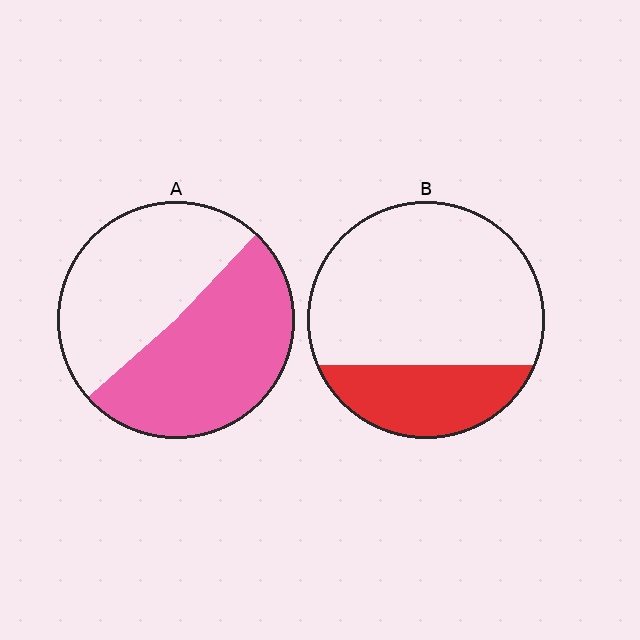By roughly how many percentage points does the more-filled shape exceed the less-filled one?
By roughly 25 percentage points (A over B).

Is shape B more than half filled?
No.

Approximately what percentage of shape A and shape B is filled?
A is approximately 50% and B is approximately 25%.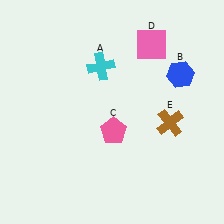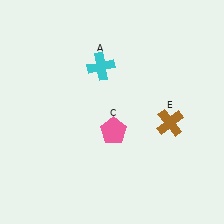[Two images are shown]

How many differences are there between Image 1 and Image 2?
There are 2 differences between the two images.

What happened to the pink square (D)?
The pink square (D) was removed in Image 2. It was in the top-right area of Image 1.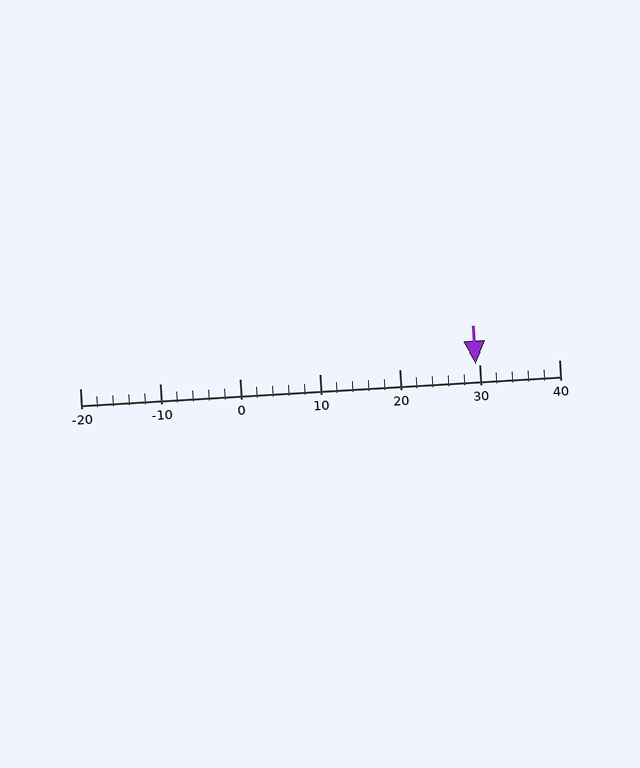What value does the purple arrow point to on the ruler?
The purple arrow points to approximately 30.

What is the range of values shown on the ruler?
The ruler shows values from -20 to 40.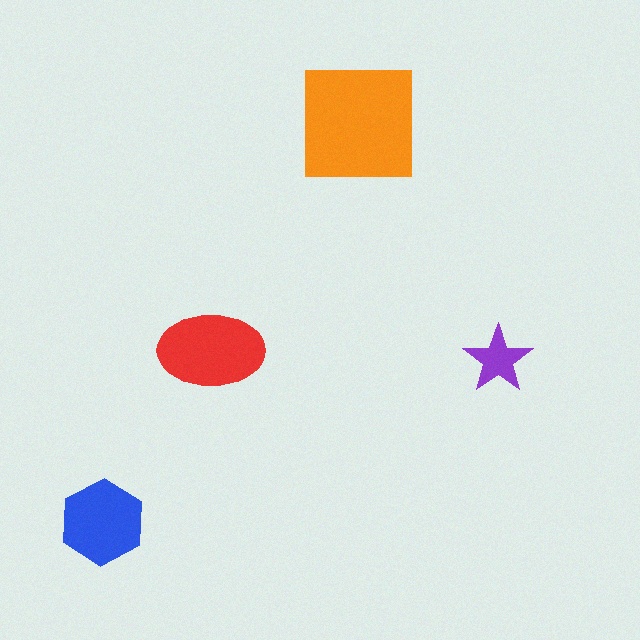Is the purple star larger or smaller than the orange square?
Smaller.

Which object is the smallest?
The purple star.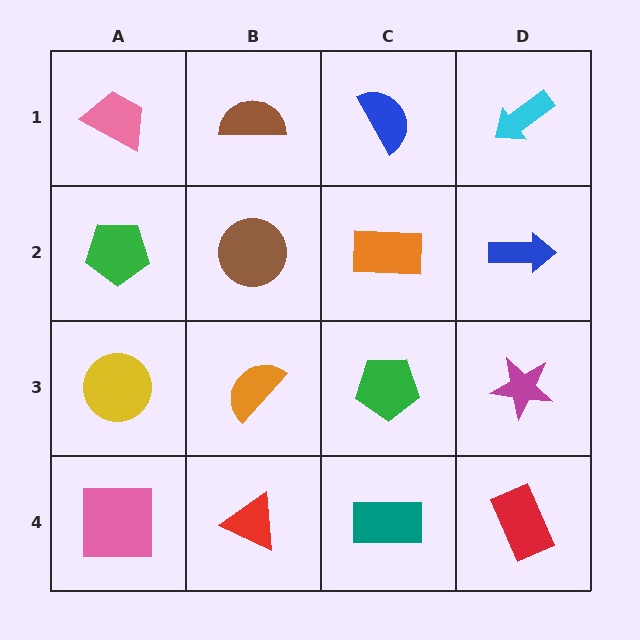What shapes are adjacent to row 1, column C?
An orange rectangle (row 2, column C), a brown semicircle (row 1, column B), a cyan arrow (row 1, column D).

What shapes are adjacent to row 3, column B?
A brown circle (row 2, column B), a red triangle (row 4, column B), a yellow circle (row 3, column A), a green pentagon (row 3, column C).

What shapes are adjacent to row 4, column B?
An orange semicircle (row 3, column B), a pink square (row 4, column A), a teal rectangle (row 4, column C).